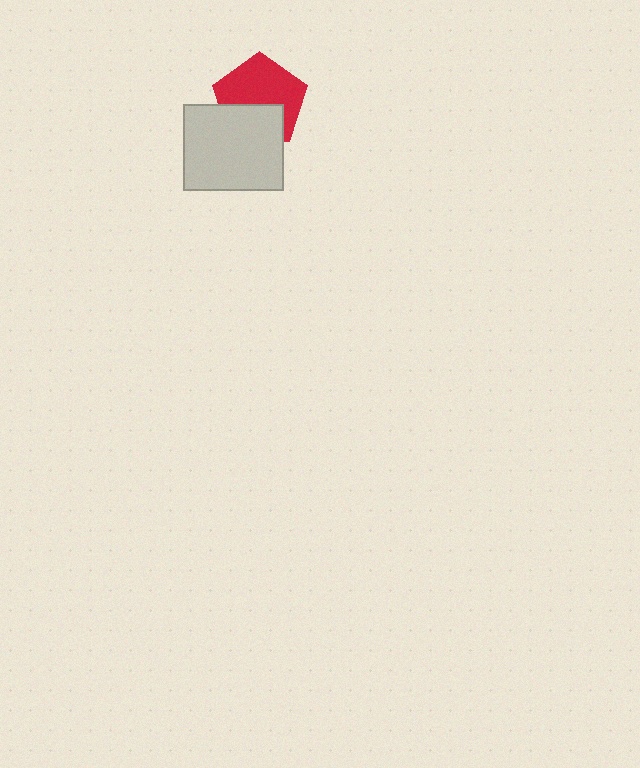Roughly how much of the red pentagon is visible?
About half of it is visible (roughly 62%).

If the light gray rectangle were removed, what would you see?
You would see the complete red pentagon.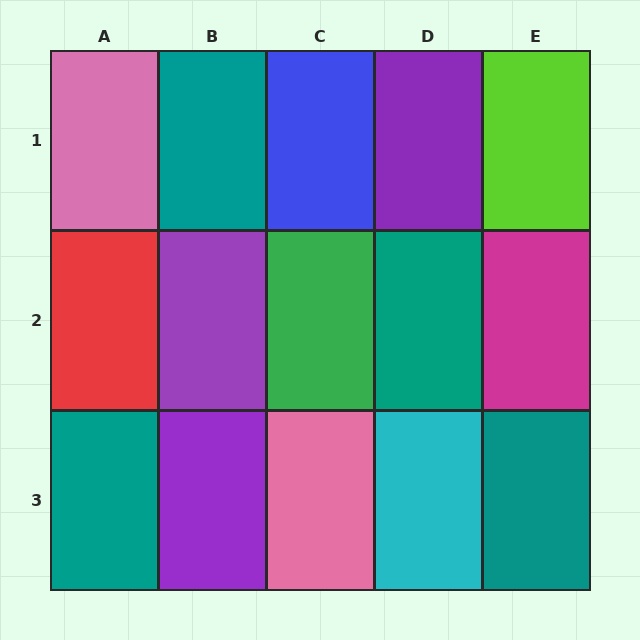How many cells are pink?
2 cells are pink.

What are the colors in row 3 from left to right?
Teal, purple, pink, cyan, teal.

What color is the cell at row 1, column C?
Blue.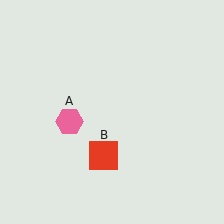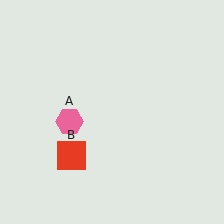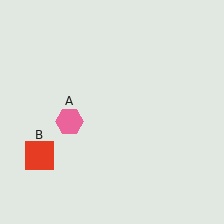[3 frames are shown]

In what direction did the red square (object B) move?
The red square (object B) moved left.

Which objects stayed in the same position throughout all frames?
Pink hexagon (object A) remained stationary.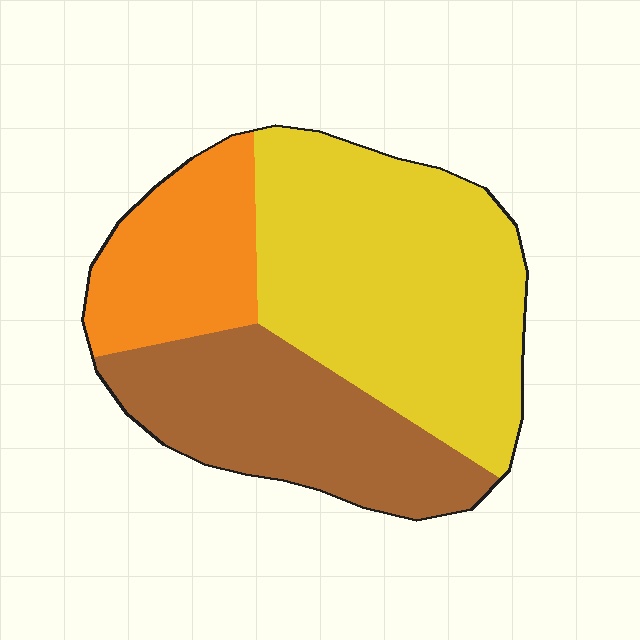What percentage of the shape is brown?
Brown covers about 30% of the shape.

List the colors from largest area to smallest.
From largest to smallest: yellow, brown, orange.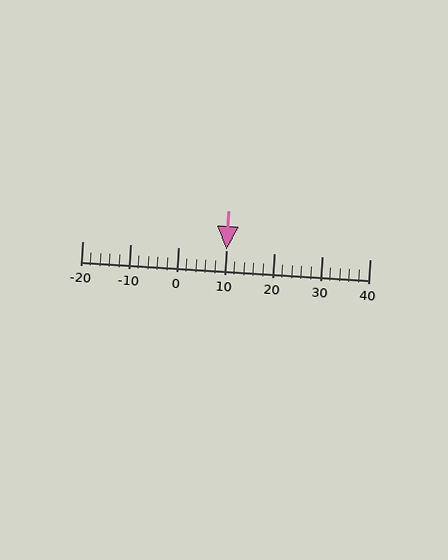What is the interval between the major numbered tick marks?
The major tick marks are spaced 10 units apart.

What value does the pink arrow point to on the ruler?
The pink arrow points to approximately 10.